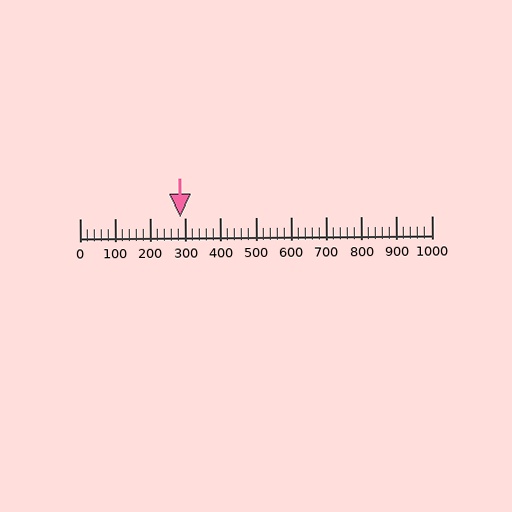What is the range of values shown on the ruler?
The ruler shows values from 0 to 1000.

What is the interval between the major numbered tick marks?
The major tick marks are spaced 100 units apart.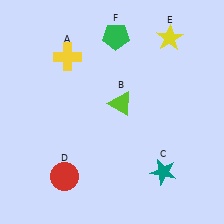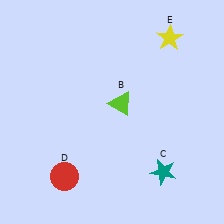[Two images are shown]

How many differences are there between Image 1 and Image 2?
There are 2 differences between the two images.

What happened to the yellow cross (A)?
The yellow cross (A) was removed in Image 2. It was in the top-left area of Image 1.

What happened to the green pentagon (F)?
The green pentagon (F) was removed in Image 2. It was in the top-right area of Image 1.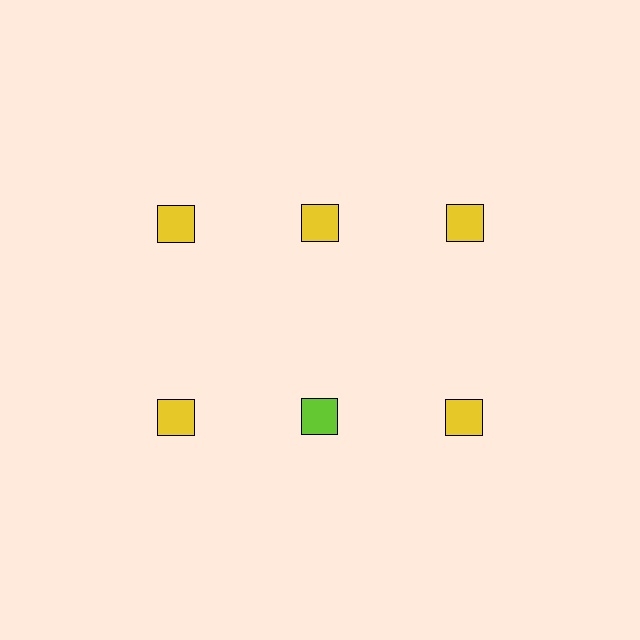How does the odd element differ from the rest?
It has a different color: lime instead of yellow.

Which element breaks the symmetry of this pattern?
The lime square in the second row, second from left column breaks the symmetry. All other shapes are yellow squares.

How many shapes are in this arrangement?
There are 6 shapes arranged in a grid pattern.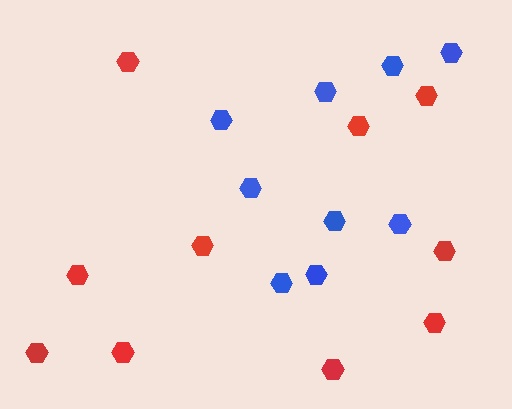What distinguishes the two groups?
There are 2 groups: one group of red hexagons (10) and one group of blue hexagons (9).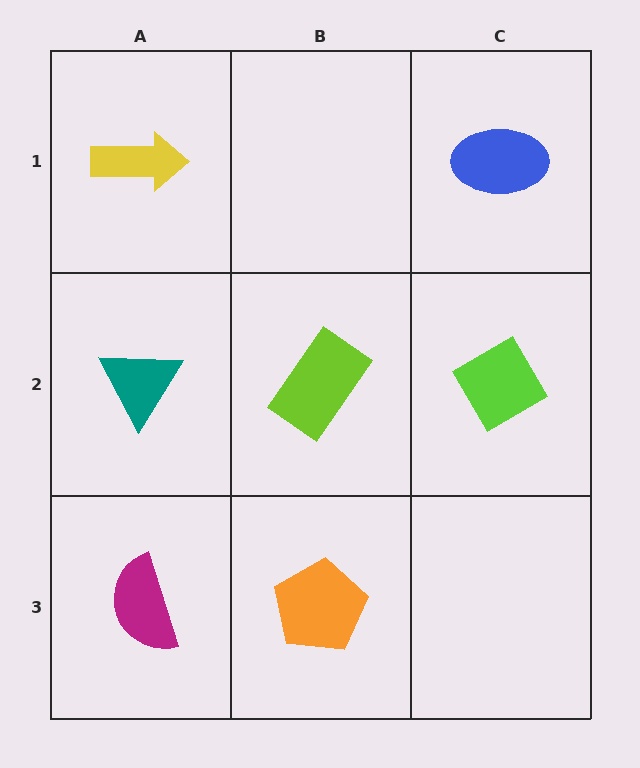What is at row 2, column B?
A lime rectangle.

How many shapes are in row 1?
2 shapes.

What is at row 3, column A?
A magenta semicircle.